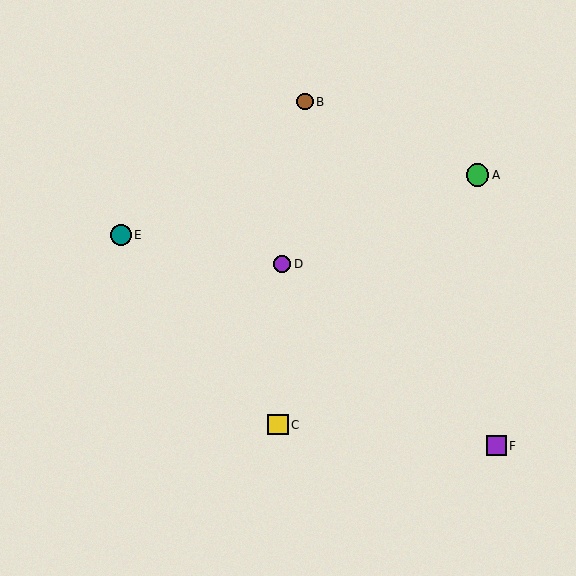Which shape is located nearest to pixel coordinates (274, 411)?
The yellow square (labeled C) at (278, 425) is nearest to that location.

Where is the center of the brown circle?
The center of the brown circle is at (305, 102).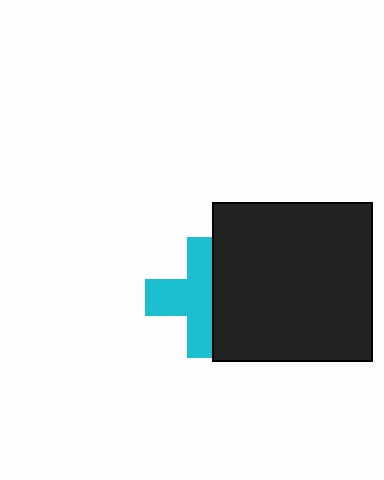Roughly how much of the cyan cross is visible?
About half of it is visible (roughly 60%).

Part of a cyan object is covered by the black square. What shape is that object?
It is a cross.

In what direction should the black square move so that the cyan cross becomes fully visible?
The black square should move right. That is the shortest direction to clear the overlap and leave the cyan cross fully visible.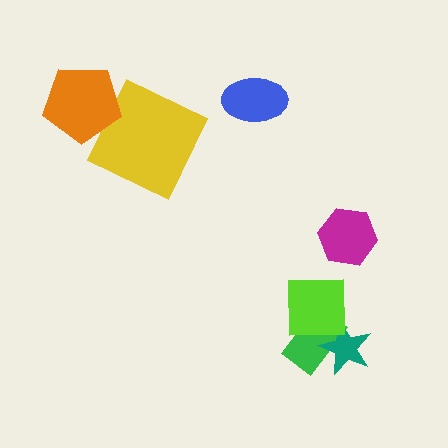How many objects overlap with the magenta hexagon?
0 objects overlap with the magenta hexagon.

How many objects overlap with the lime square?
2 objects overlap with the lime square.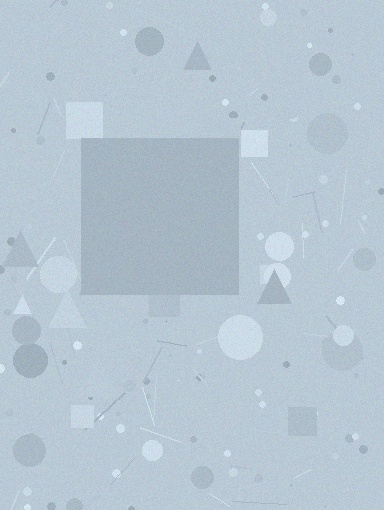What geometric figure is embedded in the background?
A square is embedded in the background.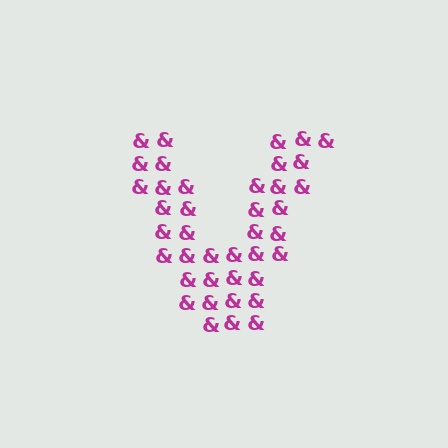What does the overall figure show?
The overall figure shows the letter V.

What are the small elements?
The small elements are ampersands.